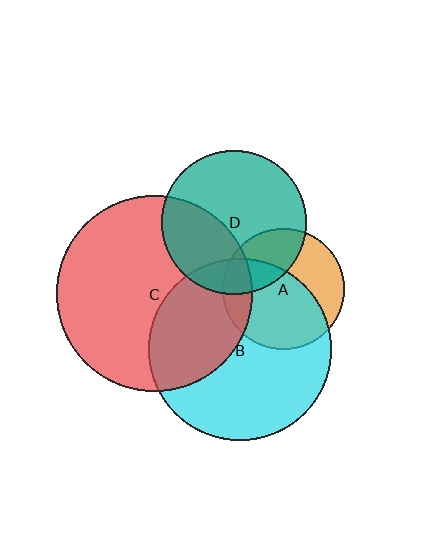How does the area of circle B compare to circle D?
Approximately 1.6 times.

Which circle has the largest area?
Circle C (red).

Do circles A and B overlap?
Yes.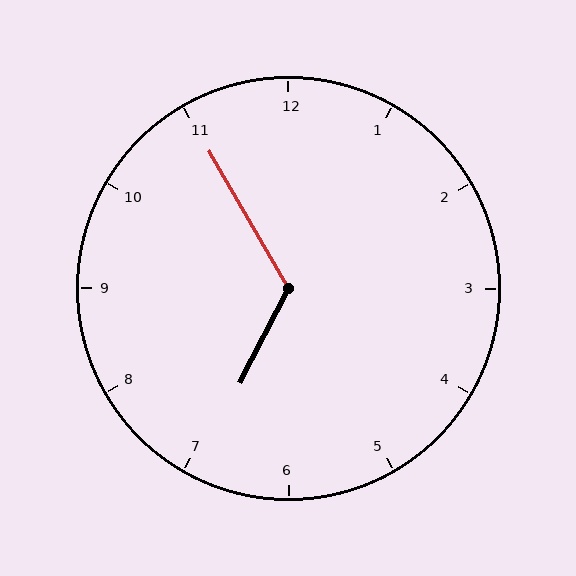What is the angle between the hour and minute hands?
Approximately 122 degrees.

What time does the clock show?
6:55.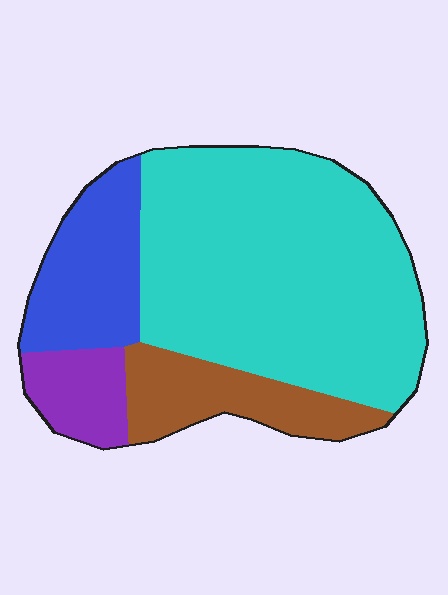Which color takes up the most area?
Cyan, at roughly 60%.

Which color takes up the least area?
Purple, at roughly 10%.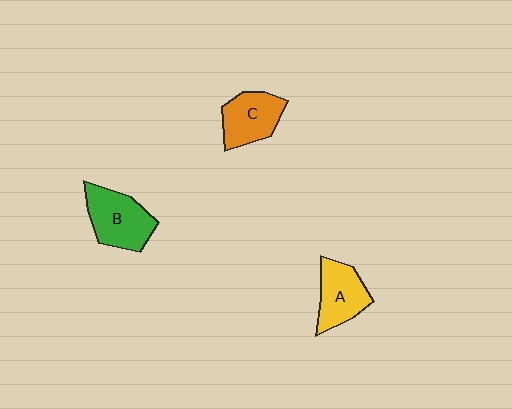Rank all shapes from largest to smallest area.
From largest to smallest: B (green), A (yellow), C (orange).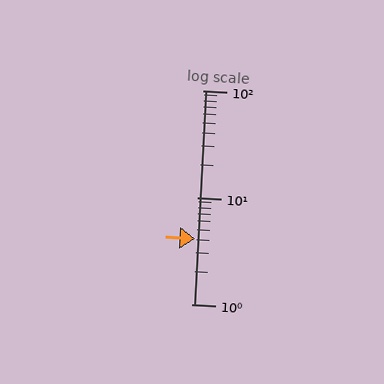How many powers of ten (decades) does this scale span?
The scale spans 2 decades, from 1 to 100.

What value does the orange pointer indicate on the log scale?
The pointer indicates approximately 4.1.